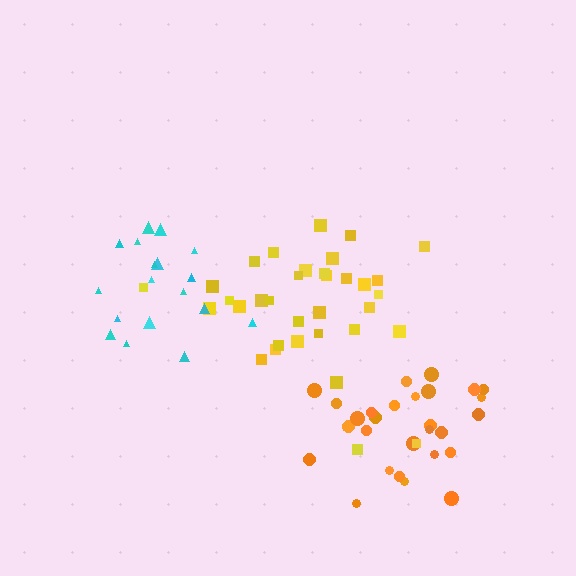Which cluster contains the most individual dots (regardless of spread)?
Yellow (34).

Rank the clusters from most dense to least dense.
orange, cyan, yellow.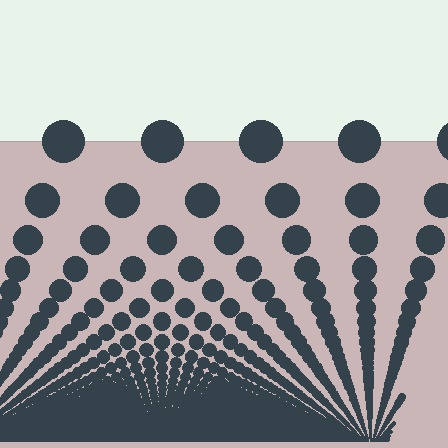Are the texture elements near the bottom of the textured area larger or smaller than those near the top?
Smaller. The gradient is inverted — elements near the bottom are smaller and denser.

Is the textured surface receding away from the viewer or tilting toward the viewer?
The surface appears to tilt toward the viewer. Texture elements get larger and sparser toward the top.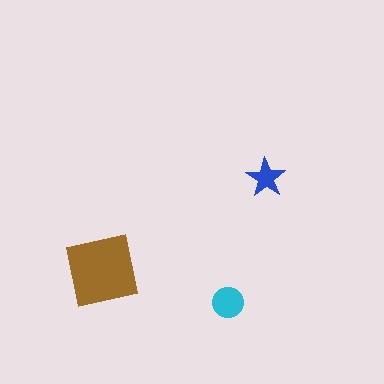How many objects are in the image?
There are 3 objects in the image.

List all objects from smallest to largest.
The blue star, the cyan circle, the brown square.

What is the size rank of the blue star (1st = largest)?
3rd.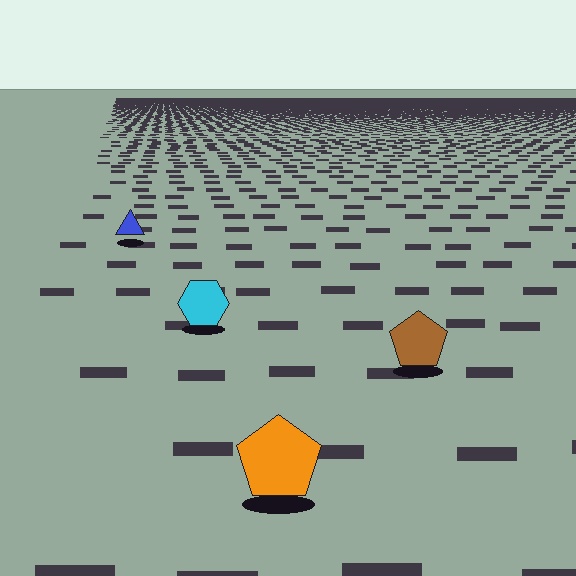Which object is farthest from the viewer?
The blue triangle is farthest from the viewer. It appears smaller and the ground texture around it is denser.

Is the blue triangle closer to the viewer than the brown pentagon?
No. The brown pentagon is closer — you can tell from the texture gradient: the ground texture is coarser near it.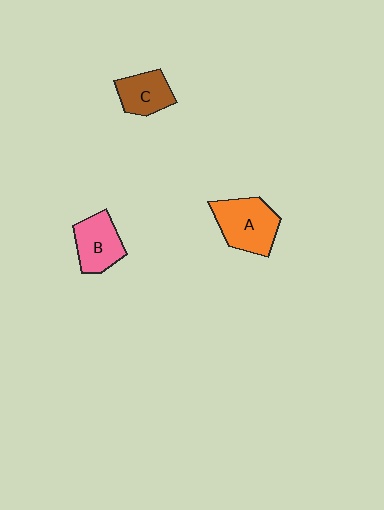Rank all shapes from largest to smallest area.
From largest to smallest: A (orange), B (pink), C (brown).